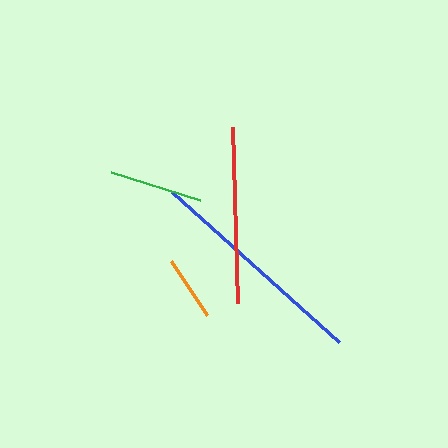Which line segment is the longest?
The blue line is the longest at approximately 225 pixels.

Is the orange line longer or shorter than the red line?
The red line is longer than the orange line.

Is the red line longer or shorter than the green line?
The red line is longer than the green line.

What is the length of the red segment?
The red segment is approximately 176 pixels long.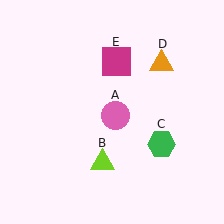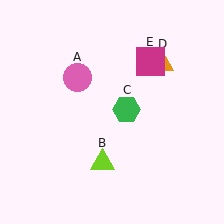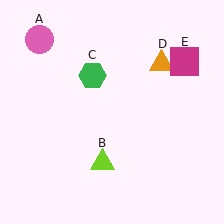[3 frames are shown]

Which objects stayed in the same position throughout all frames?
Lime triangle (object B) and orange triangle (object D) remained stationary.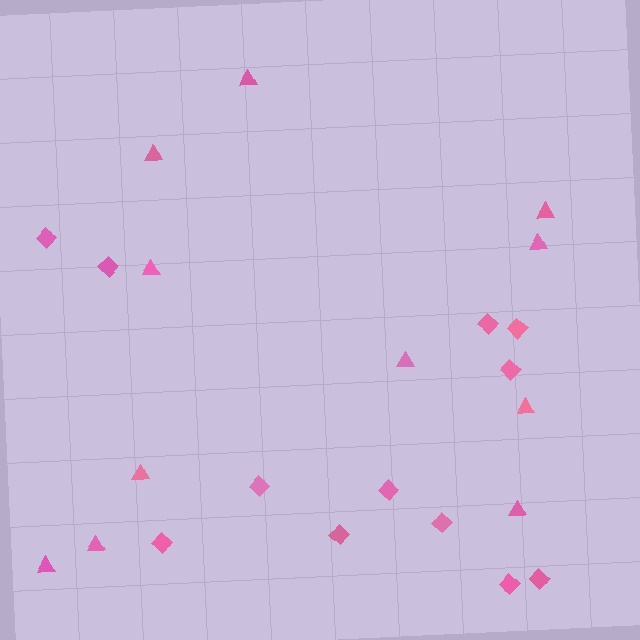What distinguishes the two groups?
There are 2 groups: one group of diamonds (12) and one group of triangles (11).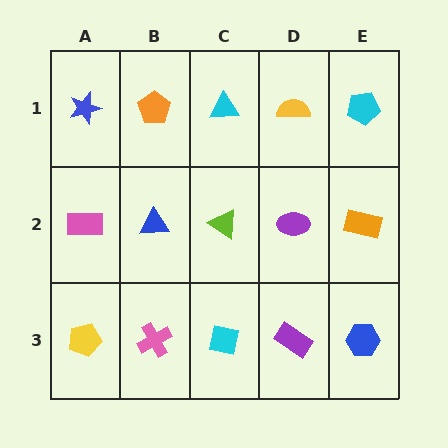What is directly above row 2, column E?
A cyan pentagon.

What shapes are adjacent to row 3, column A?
A pink rectangle (row 2, column A), a pink cross (row 3, column B).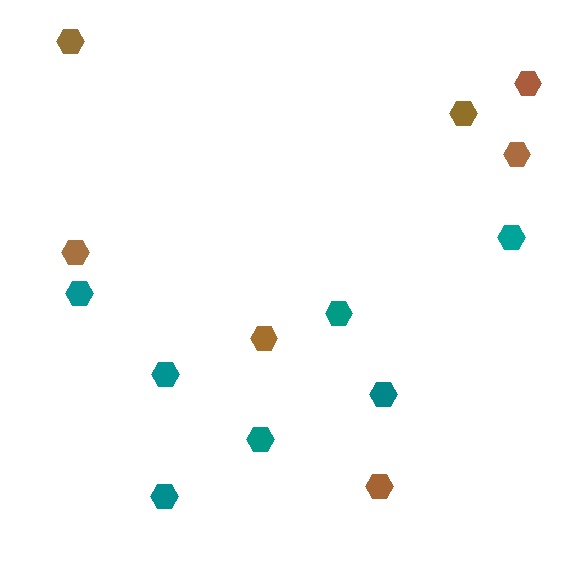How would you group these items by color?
There are 2 groups: one group of teal hexagons (7) and one group of brown hexagons (7).